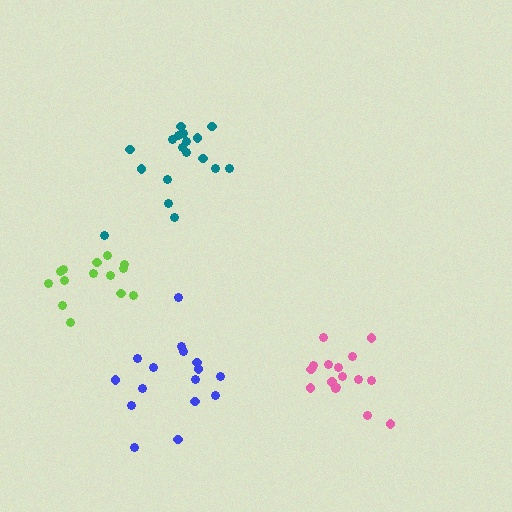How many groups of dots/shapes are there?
There are 4 groups.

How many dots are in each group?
Group 1: 16 dots, Group 2: 14 dots, Group 3: 18 dots, Group 4: 16 dots (64 total).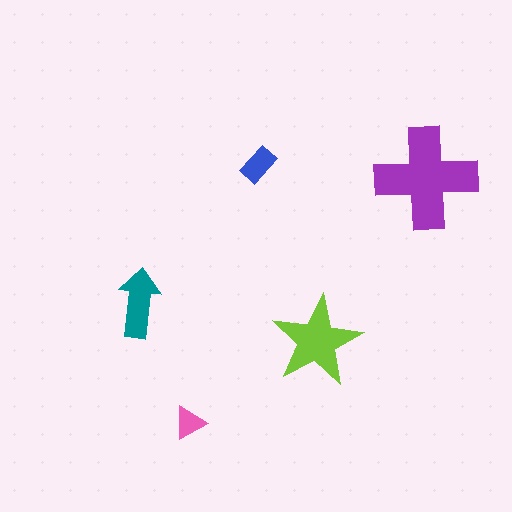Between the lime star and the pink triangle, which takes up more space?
The lime star.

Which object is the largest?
The purple cross.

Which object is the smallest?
The pink triangle.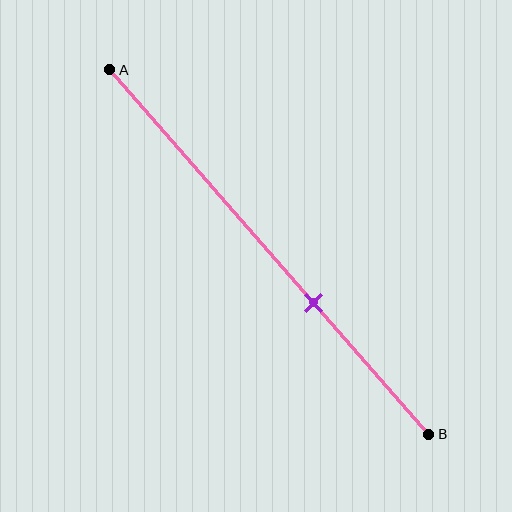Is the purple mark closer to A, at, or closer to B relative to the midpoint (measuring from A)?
The purple mark is closer to point B than the midpoint of segment AB.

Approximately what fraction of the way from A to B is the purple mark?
The purple mark is approximately 65% of the way from A to B.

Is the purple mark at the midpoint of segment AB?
No, the mark is at about 65% from A, not at the 50% midpoint.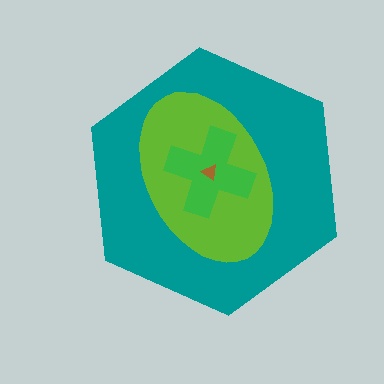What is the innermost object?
The brown triangle.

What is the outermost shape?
The teal hexagon.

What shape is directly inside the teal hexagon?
The lime ellipse.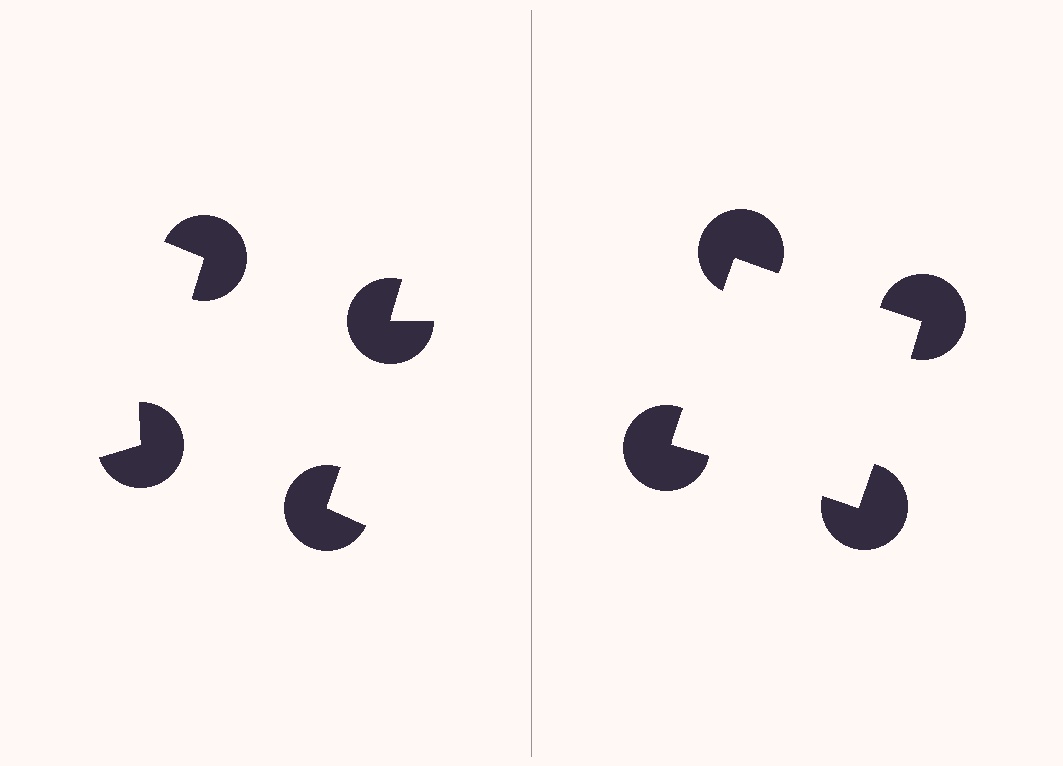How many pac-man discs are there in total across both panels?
8 — 4 on each side.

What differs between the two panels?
The pac-man discs are positioned identically on both sides; only the wedge orientations differ. On the right they align to a square; on the left they are misaligned.